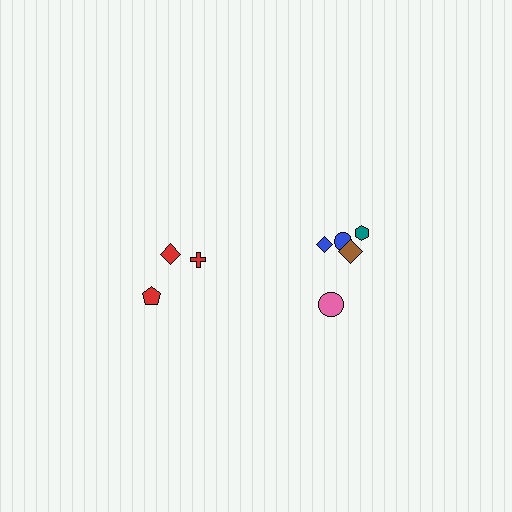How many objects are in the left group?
There are 3 objects.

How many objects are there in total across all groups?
There are 8 objects.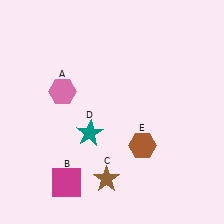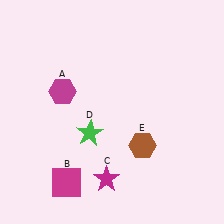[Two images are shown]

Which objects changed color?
A changed from pink to magenta. C changed from brown to magenta. D changed from teal to green.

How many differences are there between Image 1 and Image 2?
There are 3 differences between the two images.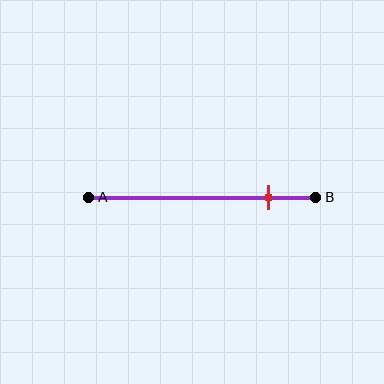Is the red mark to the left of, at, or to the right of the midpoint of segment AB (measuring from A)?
The red mark is to the right of the midpoint of segment AB.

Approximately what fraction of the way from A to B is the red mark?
The red mark is approximately 80% of the way from A to B.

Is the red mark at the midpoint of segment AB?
No, the mark is at about 80% from A, not at the 50% midpoint.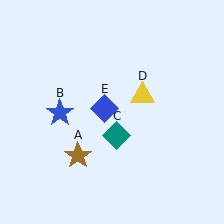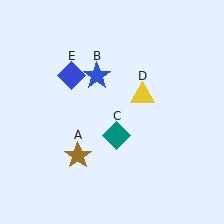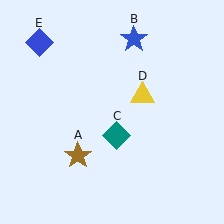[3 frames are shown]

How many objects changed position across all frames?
2 objects changed position: blue star (object B), blue diamond (object E).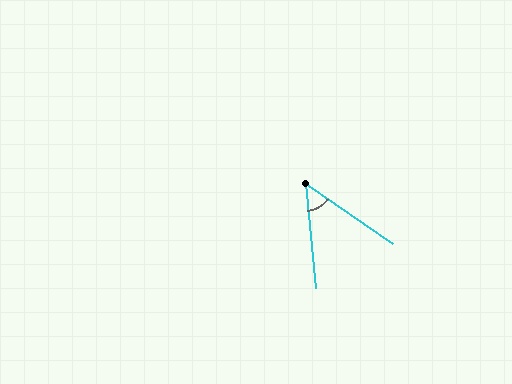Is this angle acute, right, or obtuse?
It is acute.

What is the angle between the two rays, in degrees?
Approximately 50 degrees.